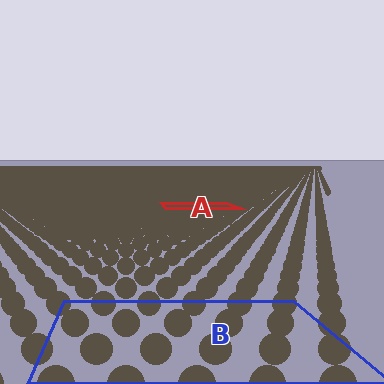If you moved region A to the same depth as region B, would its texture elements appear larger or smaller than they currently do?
They would appear larger. At a closer depth, the same texture elements are projected at a bigger on-screen size.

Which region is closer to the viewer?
Region B is closer. The texture elements there are larger and more spread out.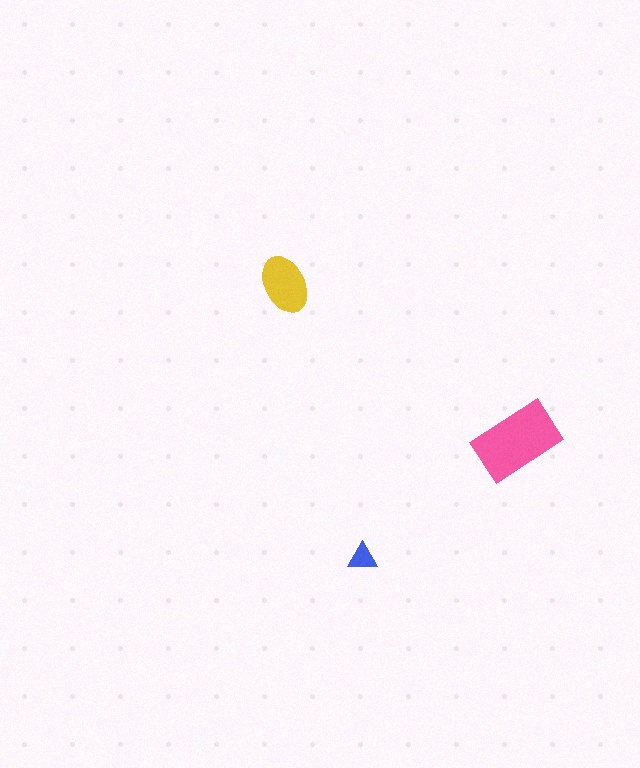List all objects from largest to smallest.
The pink rectangle, the yellow ellipse, the blue triangle.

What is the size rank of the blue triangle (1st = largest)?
3rd.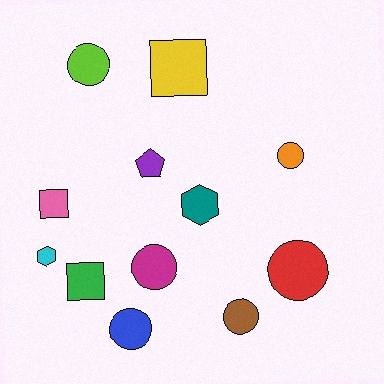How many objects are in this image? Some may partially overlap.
There are 12 objects.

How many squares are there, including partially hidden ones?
There are 3 squares.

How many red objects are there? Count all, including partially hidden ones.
There is 1 red object.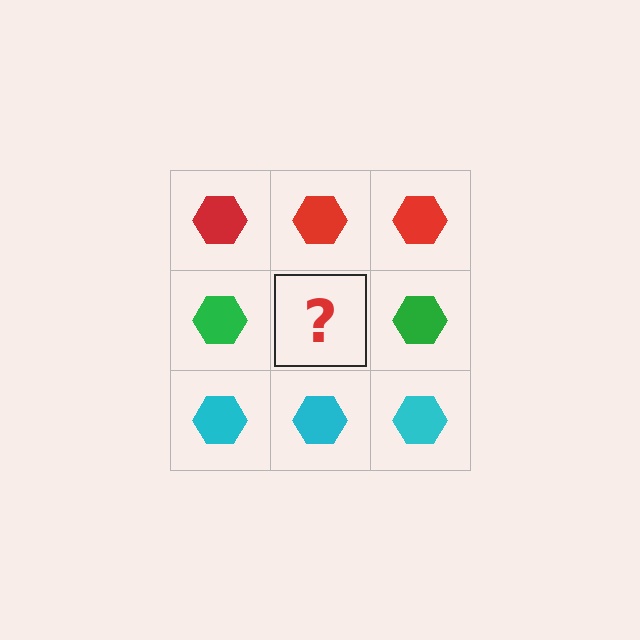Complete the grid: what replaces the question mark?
The question mark should be replaced with a green hexagon.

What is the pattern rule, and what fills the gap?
The rule is that each row has a consistent color. The gap should be filled with a green hexagon.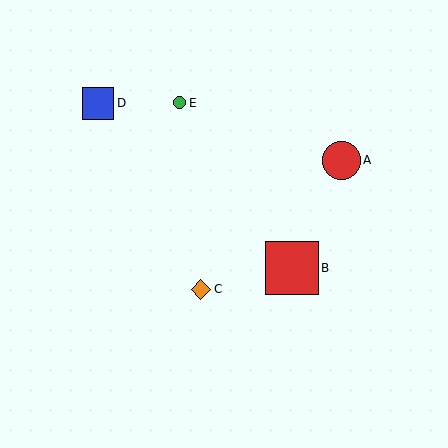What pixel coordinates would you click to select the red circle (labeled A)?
Click at (341, 160) to select the red circle A.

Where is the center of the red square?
The center of the red square is at (292, 268).